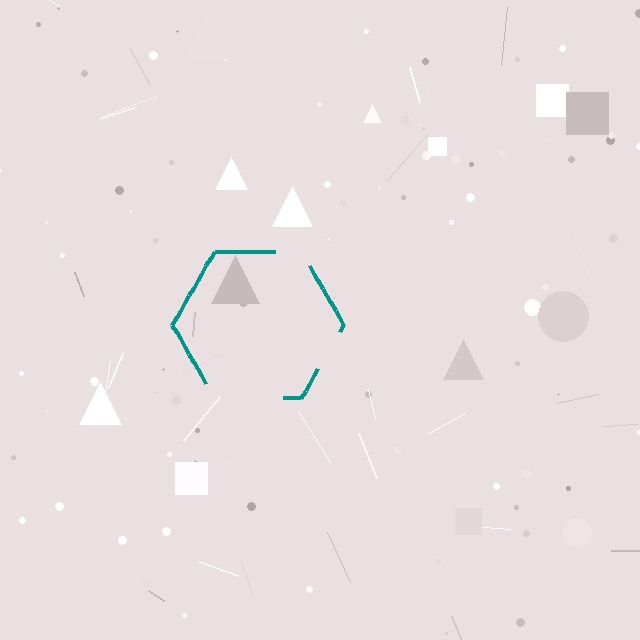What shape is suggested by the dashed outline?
The dashed outline suggests a hexagon.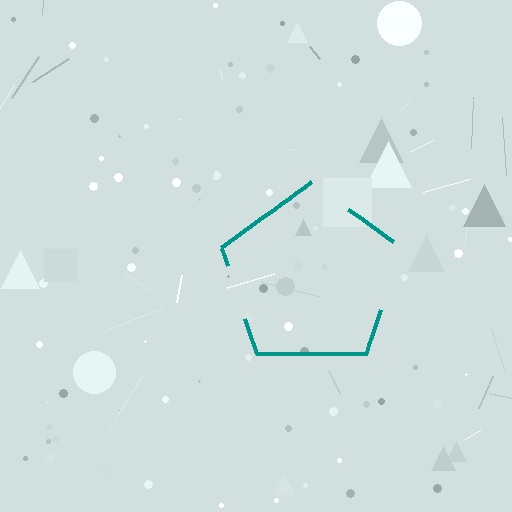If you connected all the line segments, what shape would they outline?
They would outline a pentagon.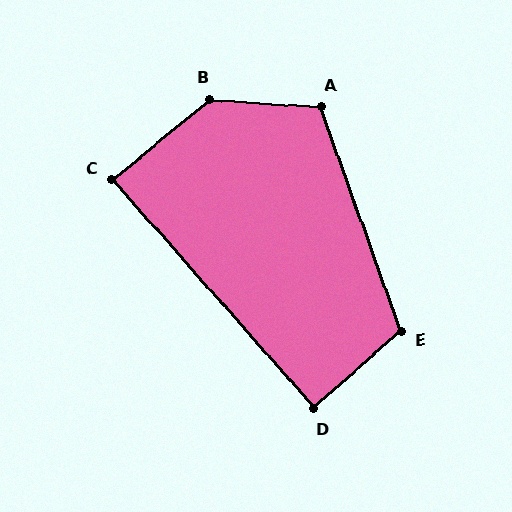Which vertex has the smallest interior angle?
C, at approximately 88 degrees.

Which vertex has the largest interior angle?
B, at approximately 137 degrees.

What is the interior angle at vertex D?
Approximately 90 degrees (approximately right).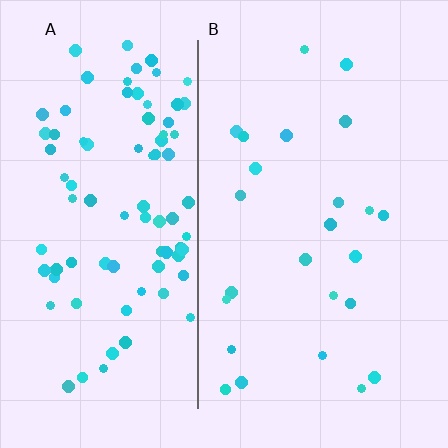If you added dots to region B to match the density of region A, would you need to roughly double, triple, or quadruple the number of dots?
Approximately quadruple.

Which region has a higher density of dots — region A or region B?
A (the left).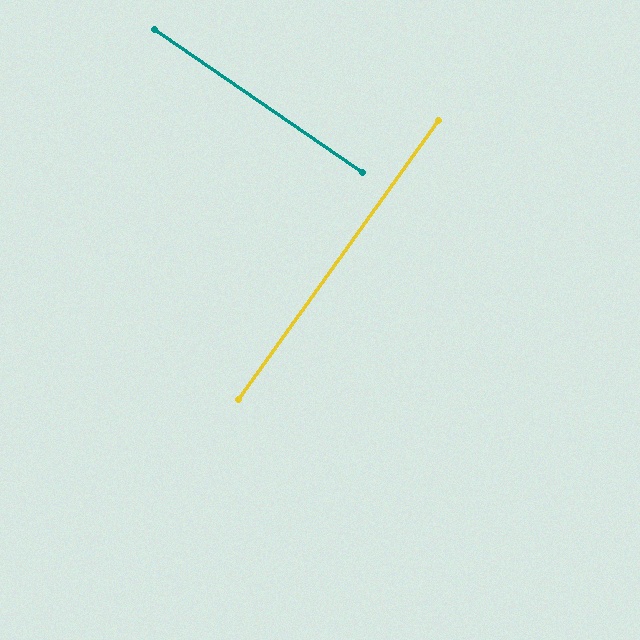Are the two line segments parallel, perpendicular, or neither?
Perpendicular — they meet at approximately 89°.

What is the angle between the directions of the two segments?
Approximately 89 degrees.